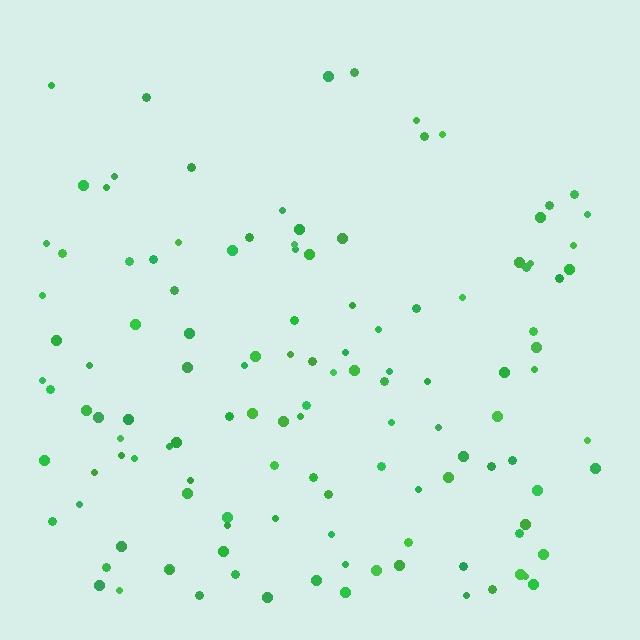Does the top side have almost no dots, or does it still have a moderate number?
Still a moderate number, just noticeably fewer than the bottom.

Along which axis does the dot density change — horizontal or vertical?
Vertical.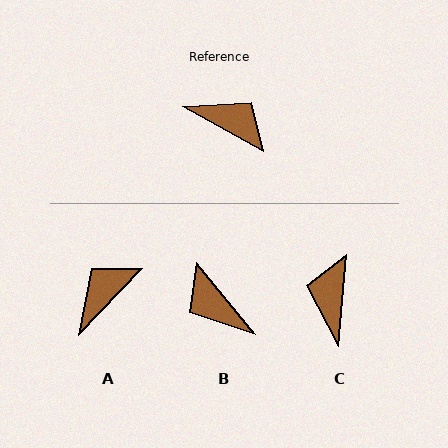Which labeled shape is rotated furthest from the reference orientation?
B, about 158 degrees away.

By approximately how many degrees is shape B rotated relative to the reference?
Approximately 158 degrees counter-clockwise.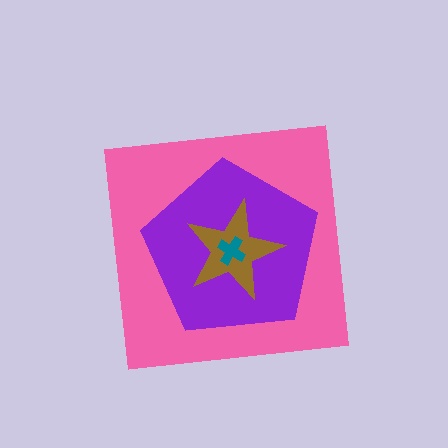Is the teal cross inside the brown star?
Yes.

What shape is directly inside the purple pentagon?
The brown star.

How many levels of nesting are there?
4.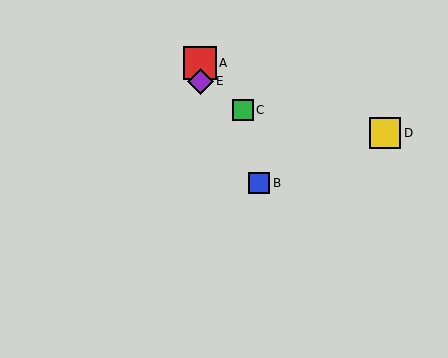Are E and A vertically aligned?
Yes, both are at x≈200.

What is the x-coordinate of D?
Object D is at x≈385.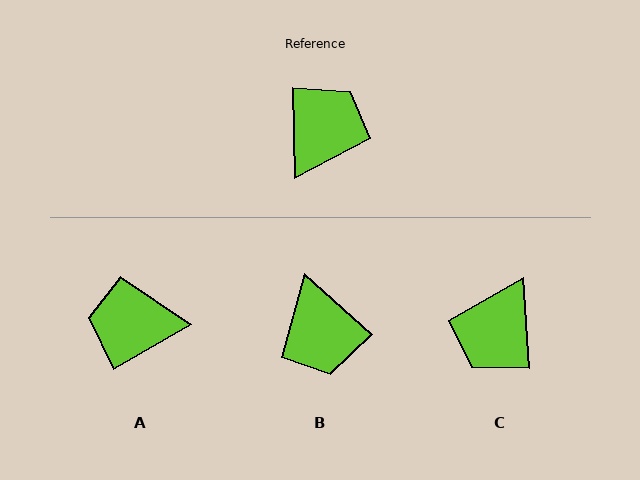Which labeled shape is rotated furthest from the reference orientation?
C, about 178 degrees away.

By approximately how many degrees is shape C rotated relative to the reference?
Approximately 178 degrees clockwise.